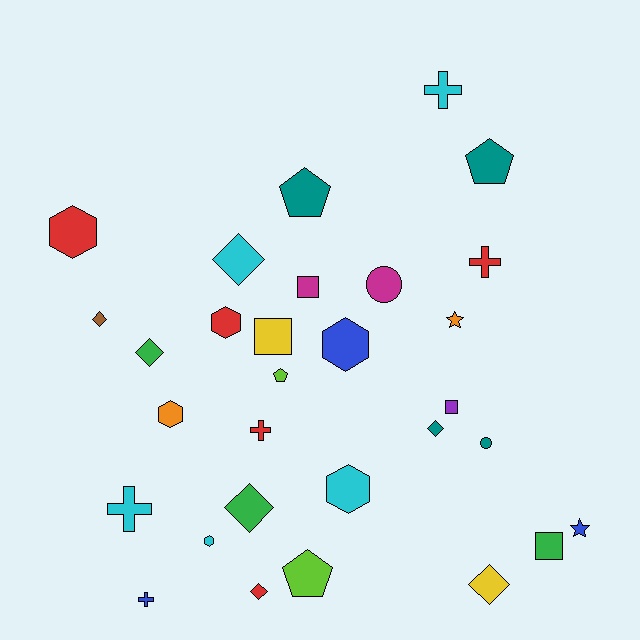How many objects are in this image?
There are 30 objects.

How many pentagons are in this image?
There are 4 pentagons.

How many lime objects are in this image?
There are 2 lime objects.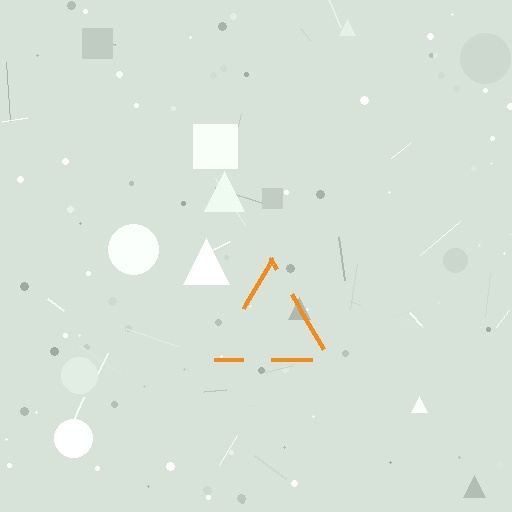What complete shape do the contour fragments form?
The contour fragments form a triangle.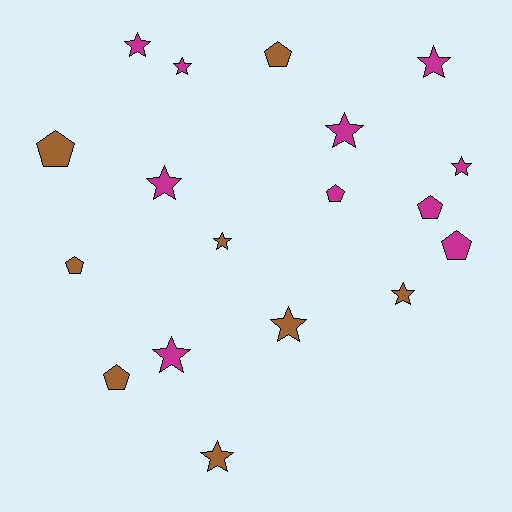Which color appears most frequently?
Magenta, with 10 objects.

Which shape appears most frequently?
Star, with 11 objects.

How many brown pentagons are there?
There are 4 brown pentagons.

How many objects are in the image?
There are 18 objects.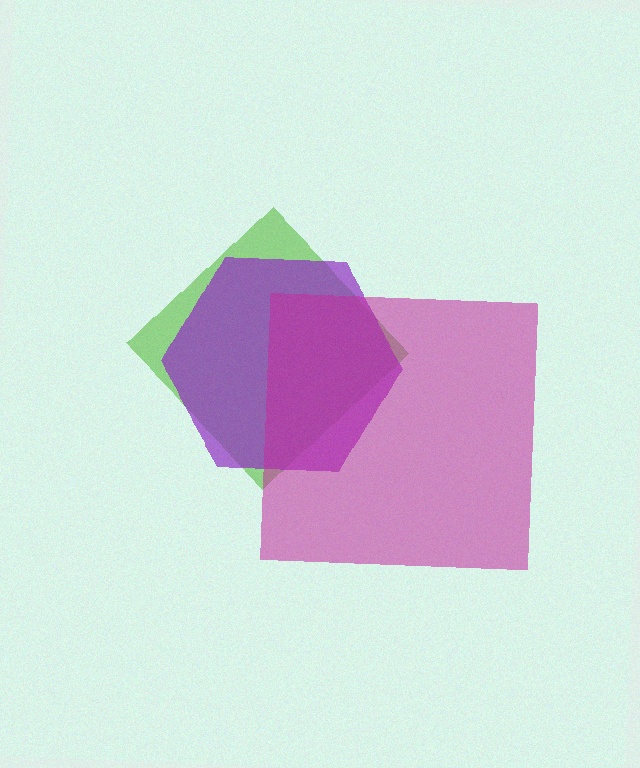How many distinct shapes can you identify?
There are 3 distinct shapes: a lime diamond, a purple hexagon, a magenta square.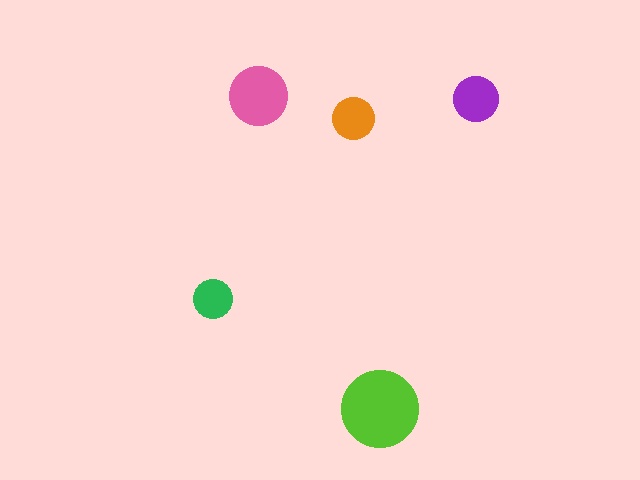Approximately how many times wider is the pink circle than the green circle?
About 1.5 times wider.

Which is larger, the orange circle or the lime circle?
The lime one.